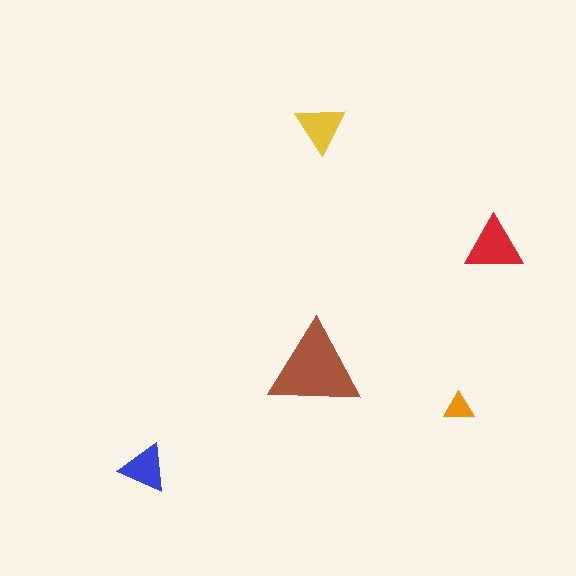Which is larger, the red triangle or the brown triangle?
The brown one.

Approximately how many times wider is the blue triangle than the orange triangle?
About 1.5 times wider.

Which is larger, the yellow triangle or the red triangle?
The red one.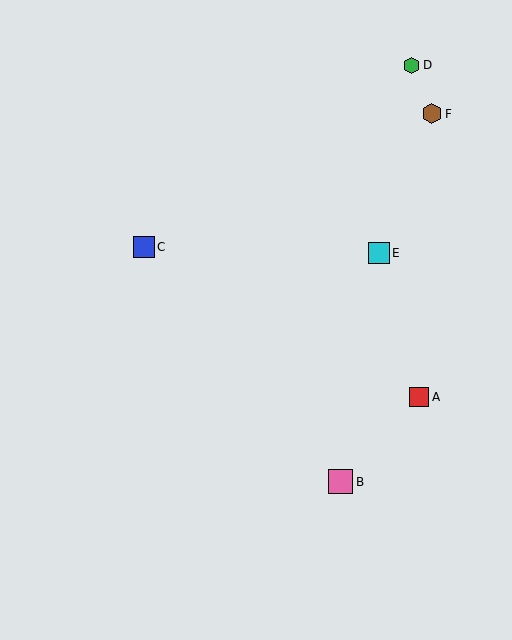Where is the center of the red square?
The center of the red square is at (419, 397).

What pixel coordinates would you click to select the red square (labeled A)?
Click at (419, 397) to select the red square A.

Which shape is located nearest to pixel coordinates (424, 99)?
The brown hexagon (labeled F) at (432, 114) is nearest to that location.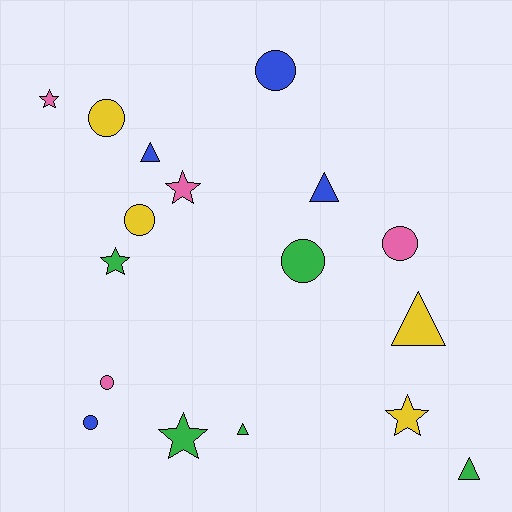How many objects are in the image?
There are 17 objects.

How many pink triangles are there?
There are no pink triangles.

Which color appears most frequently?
Green, with 5 objects.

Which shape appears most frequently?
Circle, with 7 objects.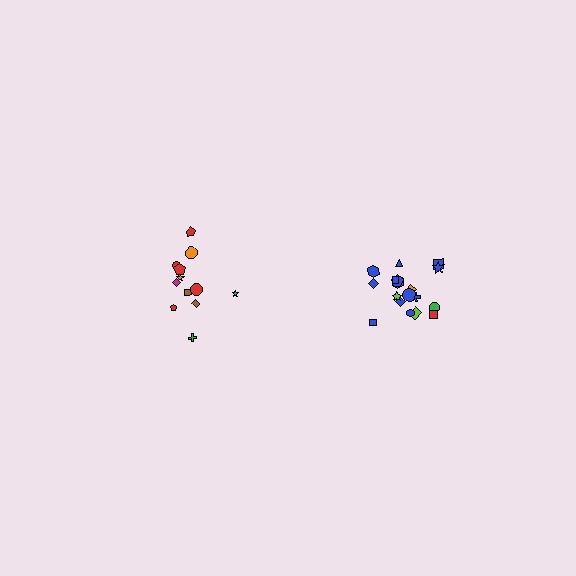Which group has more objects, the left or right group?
The right group.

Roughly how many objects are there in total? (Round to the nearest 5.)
Roughly 30 objects in total.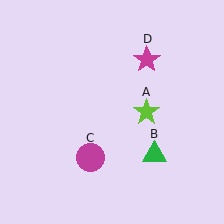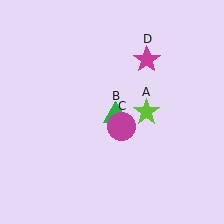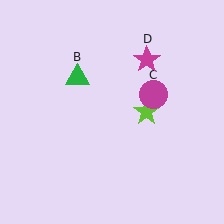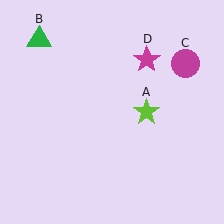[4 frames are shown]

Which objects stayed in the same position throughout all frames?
Lime star (object A) and magenta star (object D) remained stationary.